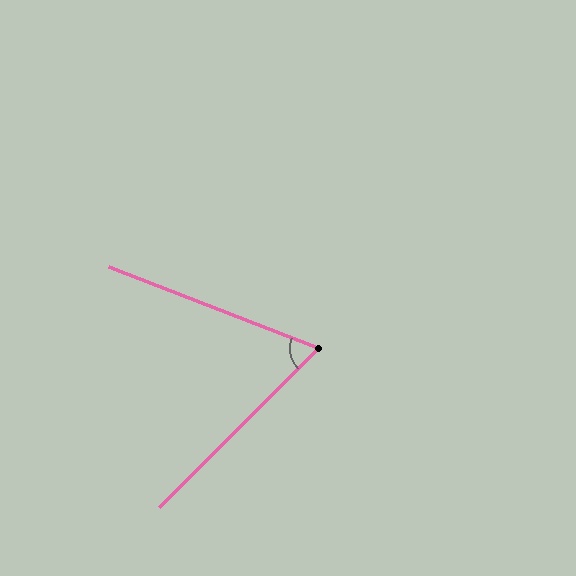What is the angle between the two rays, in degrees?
Approximately 66 degrees.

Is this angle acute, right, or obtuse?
It is acute.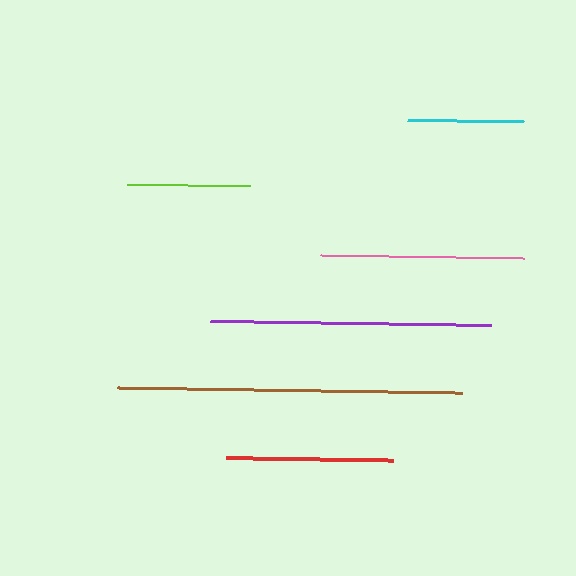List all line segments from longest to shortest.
From longest to shortest: brown, purple, pink, red, lime, cyan.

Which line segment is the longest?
The brown line is the longest at approximately 345 pixels.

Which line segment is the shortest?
The cyan line is the shortest at approximately 116 pixels.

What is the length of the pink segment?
The pink segment is approximately 204 pixels long.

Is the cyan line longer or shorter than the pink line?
The pink line is longer than the cyan line.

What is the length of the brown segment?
The brown segment is approximately 345 pixels long.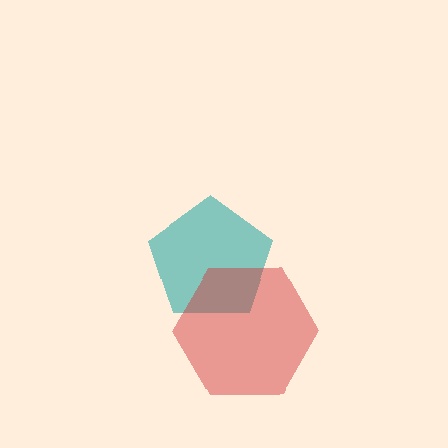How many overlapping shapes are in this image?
There are 2 overlapping shapes in the image.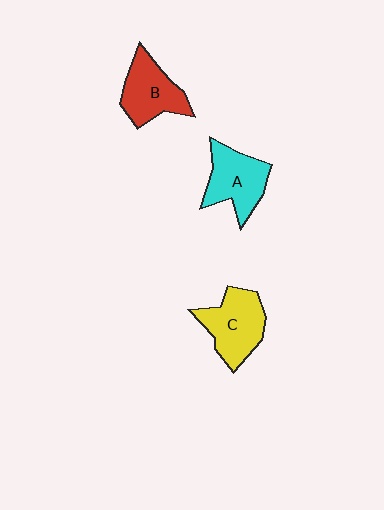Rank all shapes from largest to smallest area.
From largest to smallest: C (yellow), A (cyan), B (red).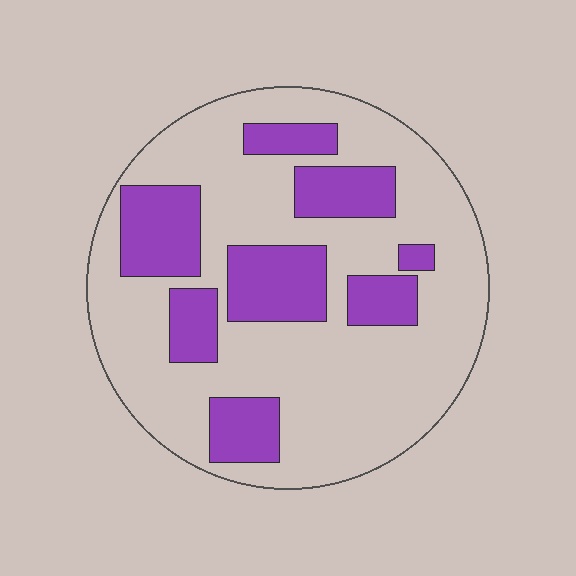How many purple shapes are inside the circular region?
8.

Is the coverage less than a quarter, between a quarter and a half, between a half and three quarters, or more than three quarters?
Between a quarter and a half.